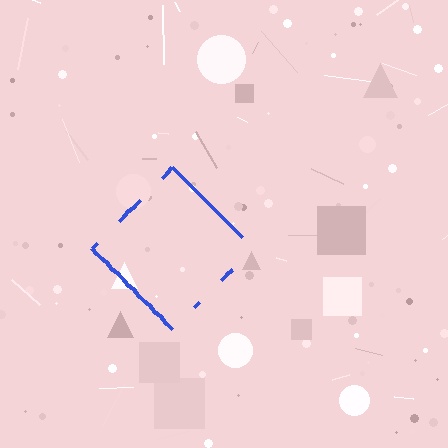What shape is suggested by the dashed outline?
The dashed outline suggests a diamond.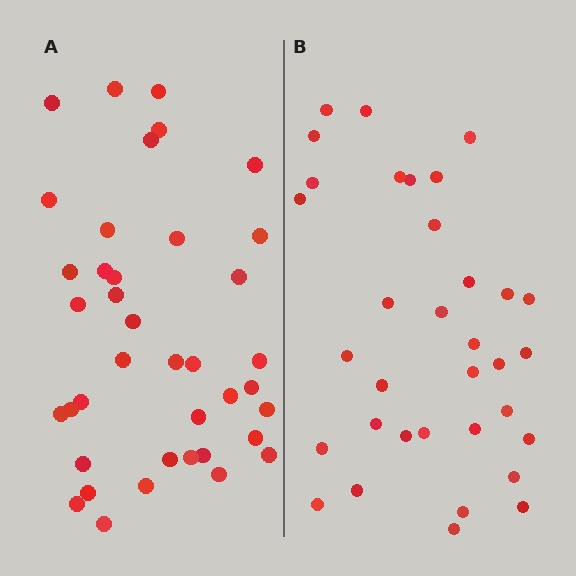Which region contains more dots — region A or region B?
Region A (the left region) has more dots.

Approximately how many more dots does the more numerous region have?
Region A has about 5 more dots than region B.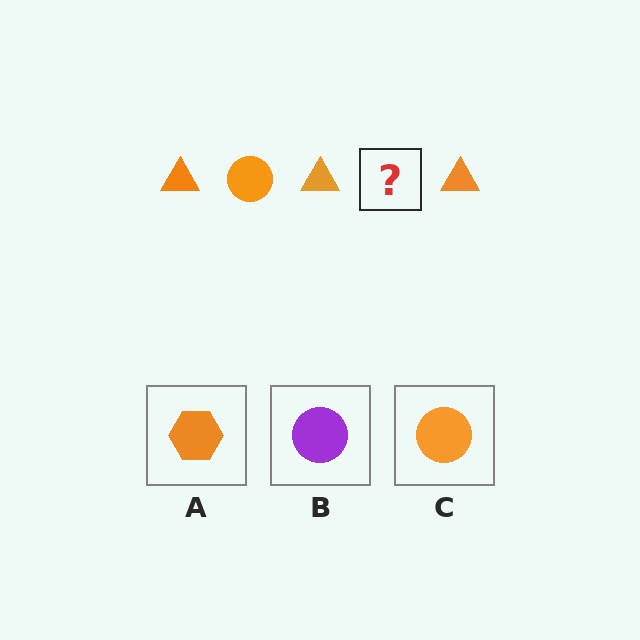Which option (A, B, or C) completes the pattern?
C.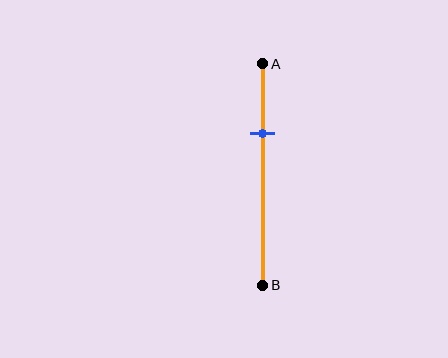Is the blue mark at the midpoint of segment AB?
No, the mark is at about 30% from A, not at the 50% midpoint.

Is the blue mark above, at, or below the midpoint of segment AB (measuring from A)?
The blue mark is above the midpoint of segment AB.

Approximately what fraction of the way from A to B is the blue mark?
The blue mark is approximately 30% of the way from A to B.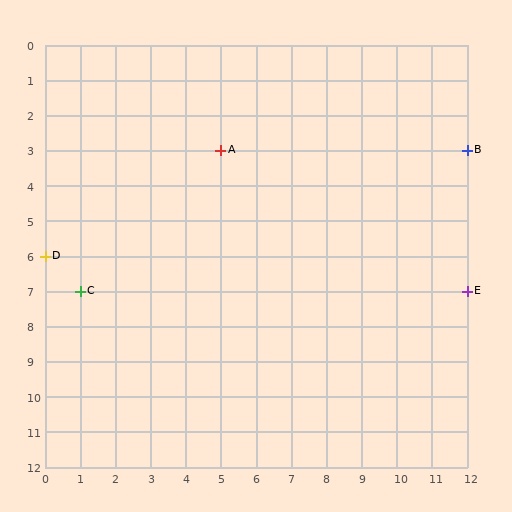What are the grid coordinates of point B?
Point B is at grid coordinates (12, 3).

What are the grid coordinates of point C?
Point C is at grid coordinates (1, 7).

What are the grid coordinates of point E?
Point E is at grid coordinates (12, 7).